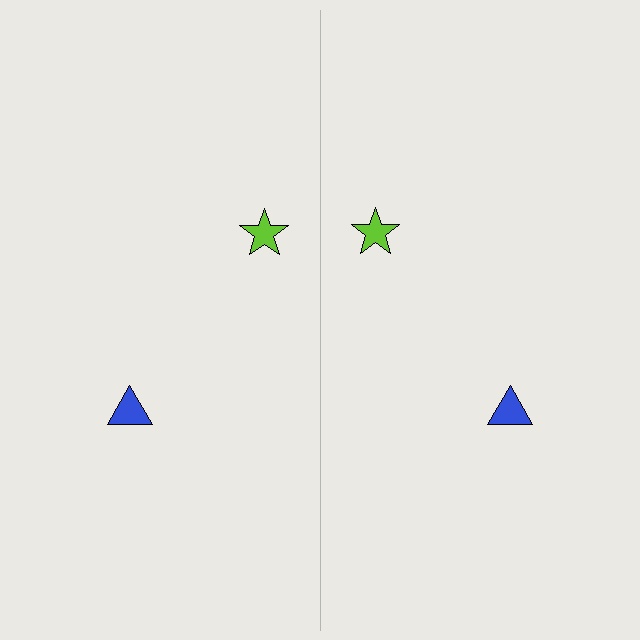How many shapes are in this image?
There are 4 shapes in this image.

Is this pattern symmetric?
Yes, this pattern has bilateral (reflection) symmetry.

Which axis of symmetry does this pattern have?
The pattern has a vertical axis of symmetry running through the center of the image.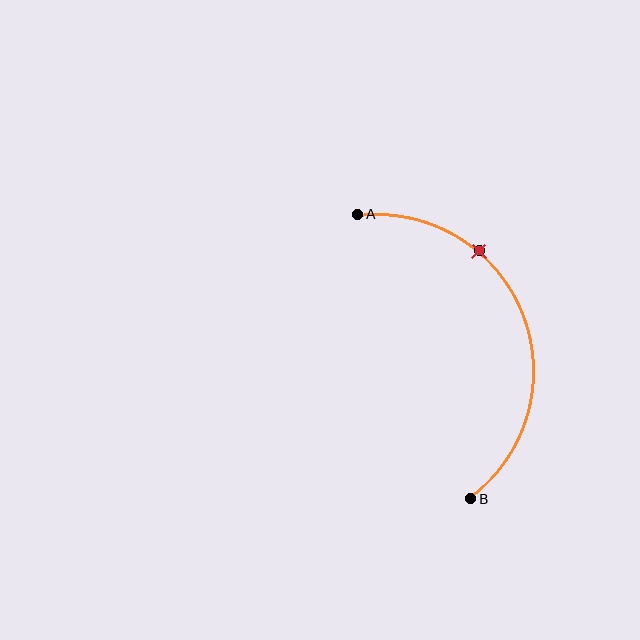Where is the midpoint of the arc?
The arc midpoint is the point on the curve farthest from the straight line joining A and B. It sits to the right of that line.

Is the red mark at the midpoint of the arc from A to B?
No. The red mark lies on the arc but is closer to endpoint A. The arc midpoint would be at the point on the curve equidistant along the arc from both A and B.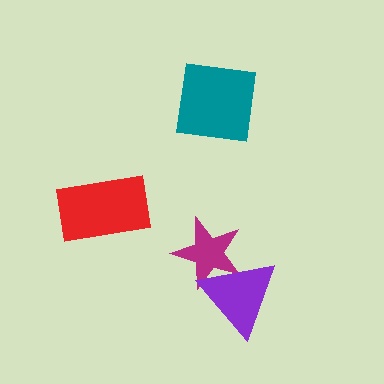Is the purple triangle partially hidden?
No, no other shape covers it.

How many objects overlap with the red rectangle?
0 objects overlap with the red rectangle.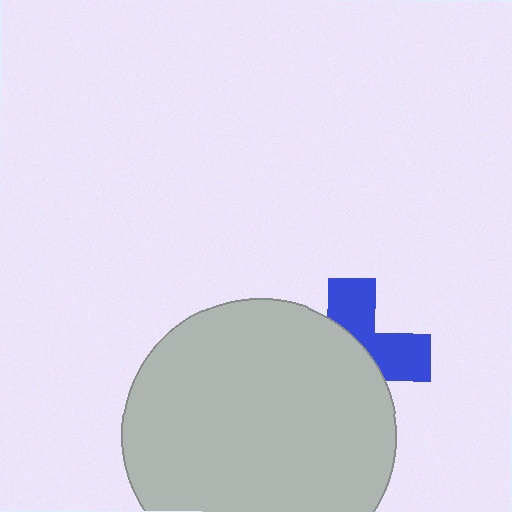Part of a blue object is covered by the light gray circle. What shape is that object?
It is a cross.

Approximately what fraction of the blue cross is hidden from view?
Roughly 59% of the blue cross is hidden behind the light gray circle.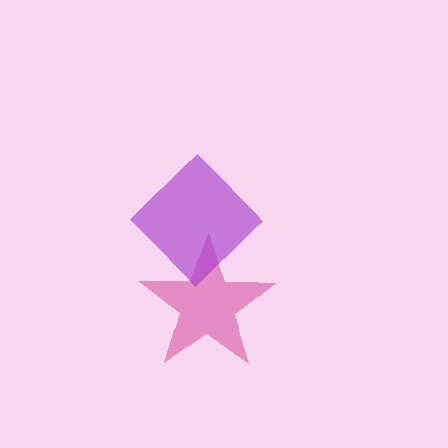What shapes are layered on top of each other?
The layered shapes are: a magenta star, a purple diamond.